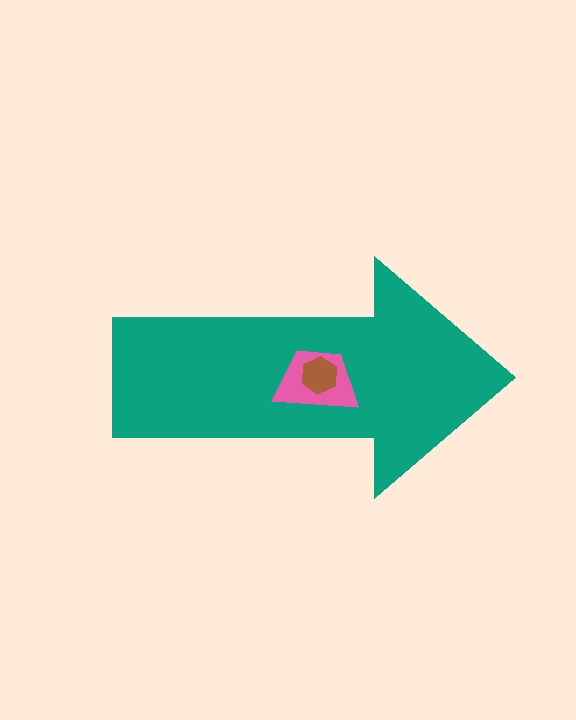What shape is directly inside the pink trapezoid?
The brown hexagon.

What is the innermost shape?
The brown hexagon.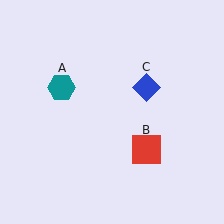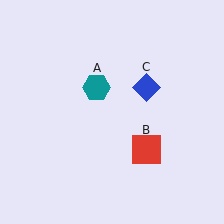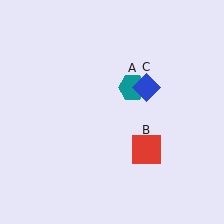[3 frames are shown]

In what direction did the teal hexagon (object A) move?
The teal hexagon (object A) moved right.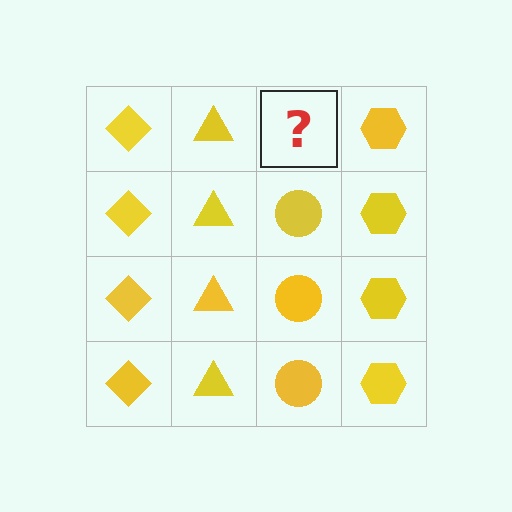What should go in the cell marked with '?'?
The missing cell should contain a yellow circle.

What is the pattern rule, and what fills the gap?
The rule is that each column has a consistent shape. The gap should be filled with a yellow circle.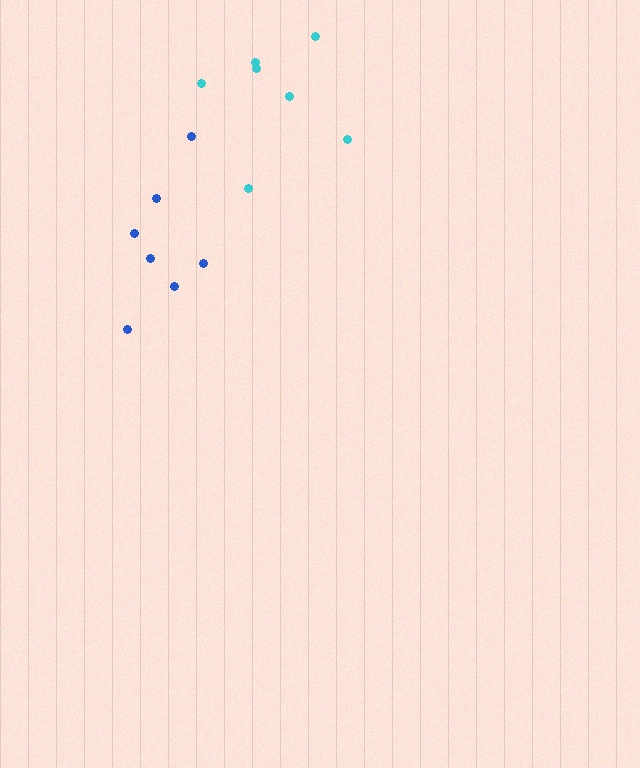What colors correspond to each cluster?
The clusters are colored: cyan, blue.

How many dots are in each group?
Group 1: 7 dots, Group 2: 7 dots (14 total).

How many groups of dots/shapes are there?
There are 2 groups.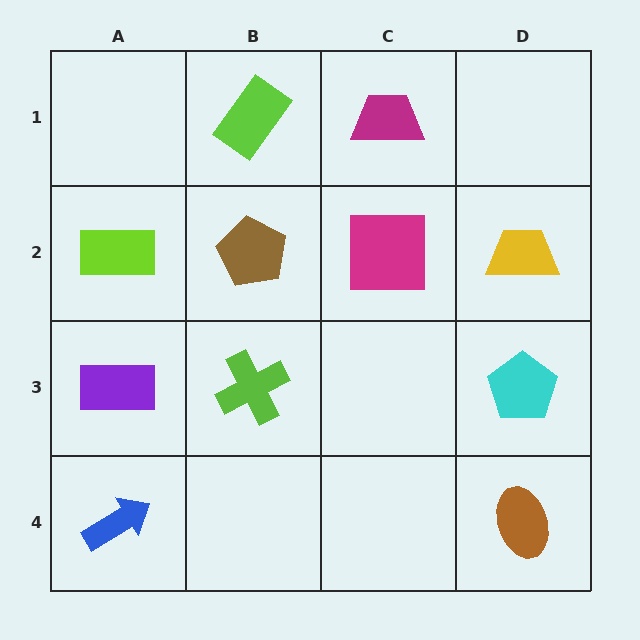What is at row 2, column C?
A magenta square.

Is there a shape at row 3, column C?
No, that cell is empty.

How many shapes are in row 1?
2 shapes.